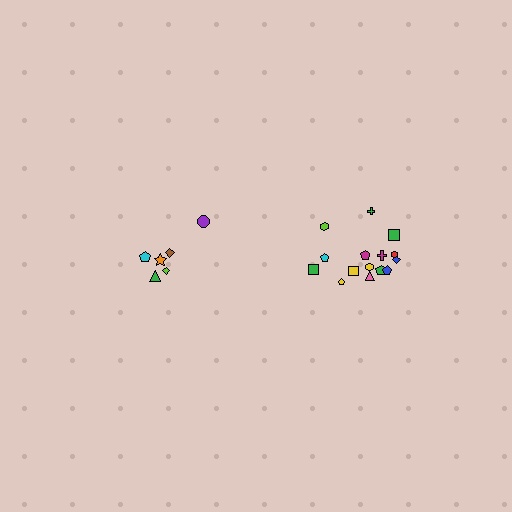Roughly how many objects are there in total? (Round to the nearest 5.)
Roughly 20 objects in total.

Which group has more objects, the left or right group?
The right group.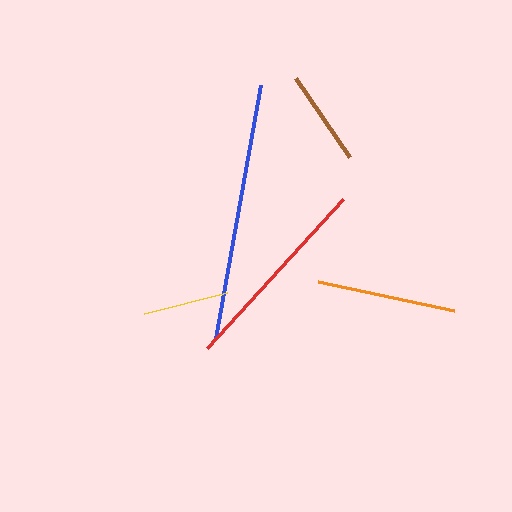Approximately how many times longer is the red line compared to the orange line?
The red line is approximately 1.4 times the length of the orange line.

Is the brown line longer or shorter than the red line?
The red line is longer than the brown line.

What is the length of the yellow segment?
The yellow segment is approximately 86 pixels long.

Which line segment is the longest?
The blue line is the longest at approximately 257 pixels.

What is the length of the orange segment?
The orange segment is approximately 139 pixels long.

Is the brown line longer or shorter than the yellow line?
The brown line is longer than the yellow line.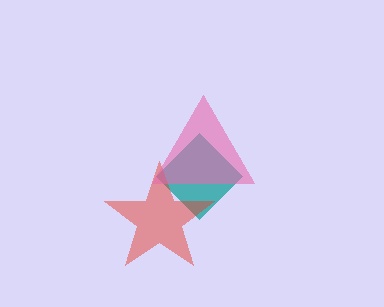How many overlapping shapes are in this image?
There are 3 overlapping shapes in the image.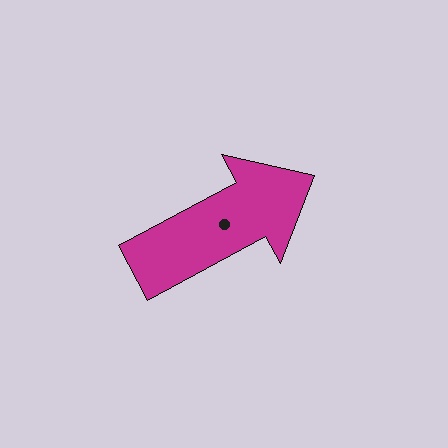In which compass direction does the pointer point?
Northeast.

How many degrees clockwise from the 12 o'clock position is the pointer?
Approximately 62 degrees.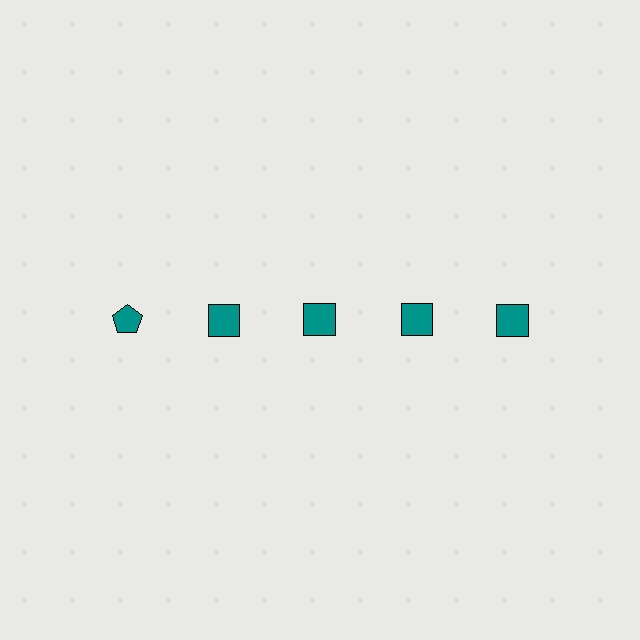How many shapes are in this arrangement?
There are 5 shapes arranged in a grid pattern.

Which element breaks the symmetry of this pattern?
The teal pentagon in the top row, leftmost column breaks the symmetry. All other shapes are teal squares.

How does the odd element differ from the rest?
It has a different shape: pentagon instead of square.